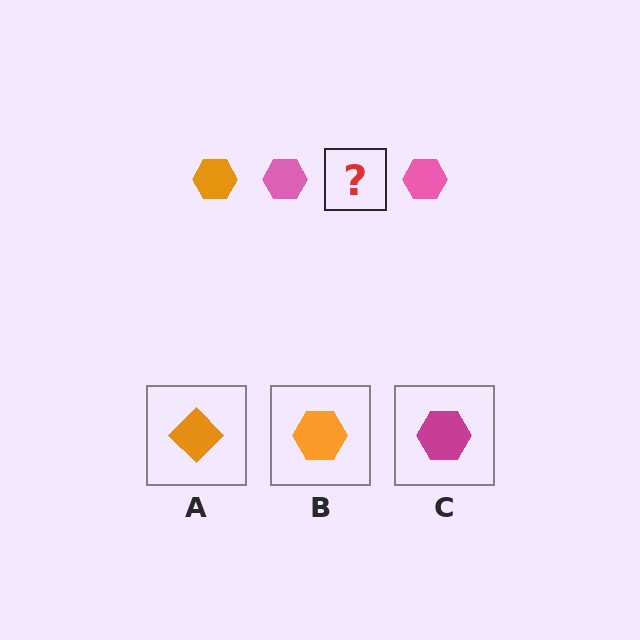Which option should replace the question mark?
Option B.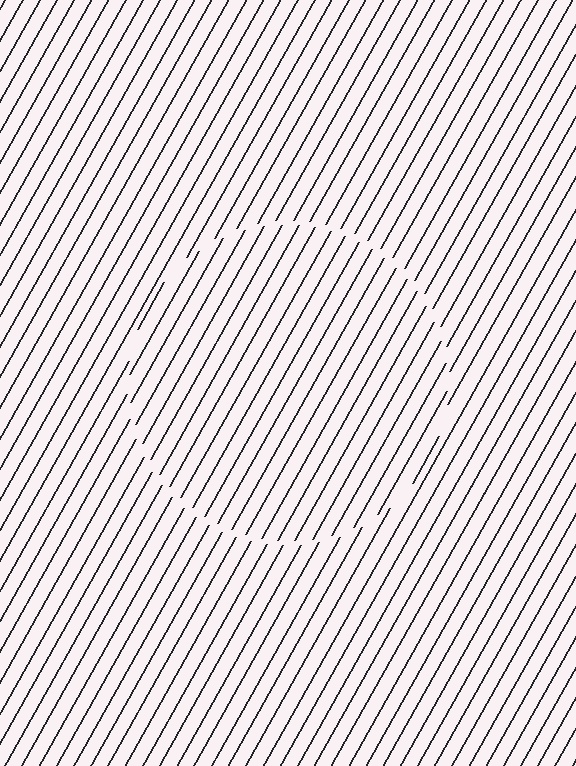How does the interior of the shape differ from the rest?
The interior of the shape contains the same grating, shifted by half a period — the contour is defined by the phase discontinuity where line-ends from the inner and outer gratings abut.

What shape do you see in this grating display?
An illusory circle. The interior of the shape contains the same grating, shifted by half a period — the contour is defined by the phase discontinuity where line-ends from the inner and outer gratings abut.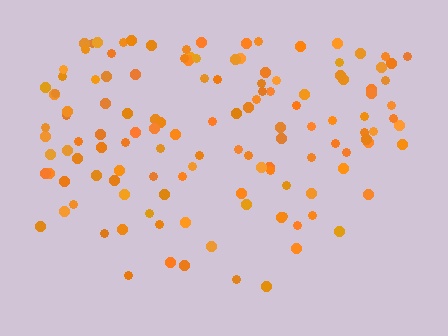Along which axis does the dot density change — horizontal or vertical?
Vertical.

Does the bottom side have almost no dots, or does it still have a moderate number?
Still a moderate number, just noticeably fewer than the top.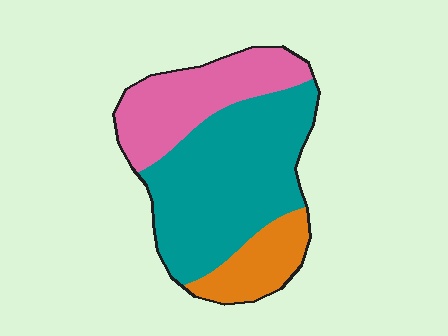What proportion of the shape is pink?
Pink takes up between a sixth and a third of the shape.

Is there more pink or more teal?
Teal.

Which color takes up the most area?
Teal, at roughly 55%.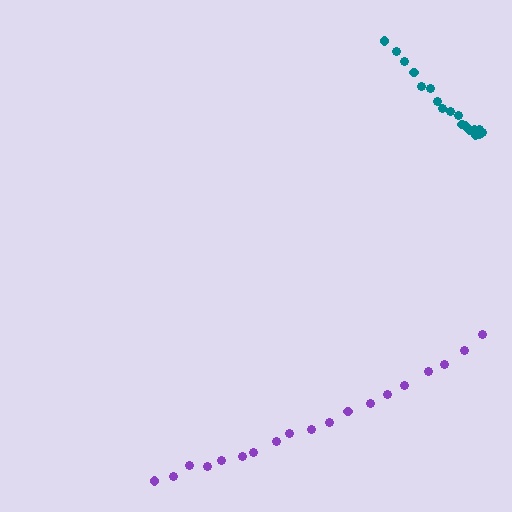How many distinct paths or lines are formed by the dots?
There are 2 distinct paths.